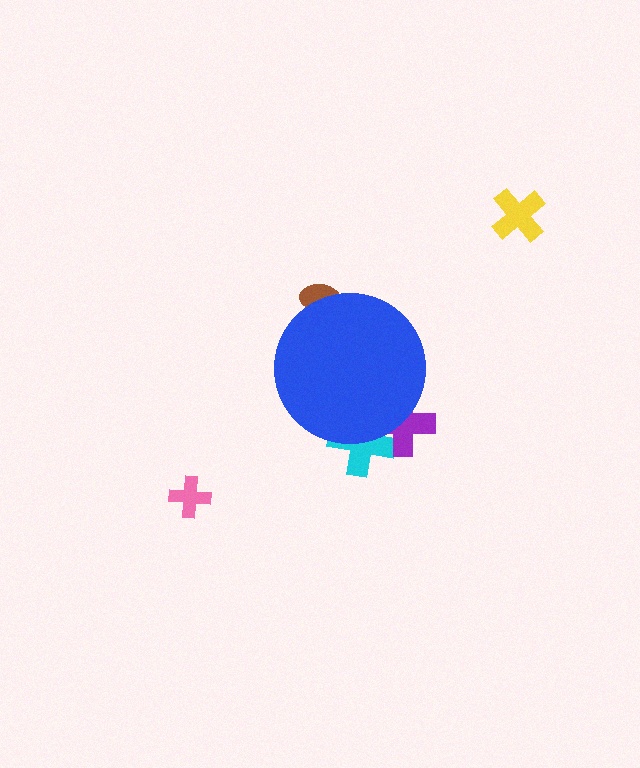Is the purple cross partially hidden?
Yes, the purple cross is partially hidden behind the blue circle.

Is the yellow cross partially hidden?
No, the yellow cross is fully visible.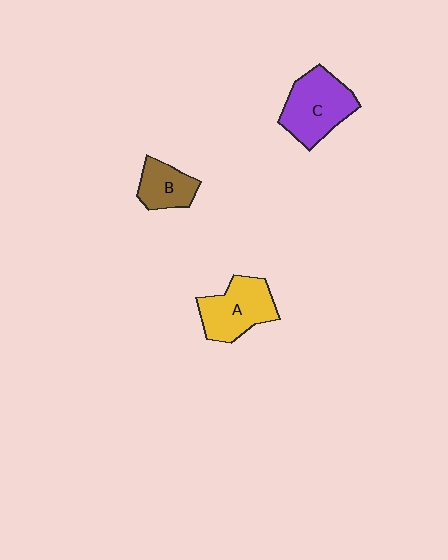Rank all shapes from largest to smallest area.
From largest to smallest: C (purple), A (yellow), B (brown).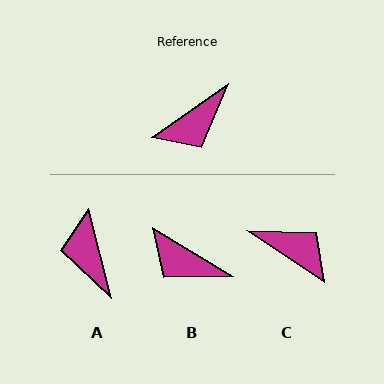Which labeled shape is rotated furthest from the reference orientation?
C, about 111 degrees away.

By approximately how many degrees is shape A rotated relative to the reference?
Approximately 111 degrees clockwise.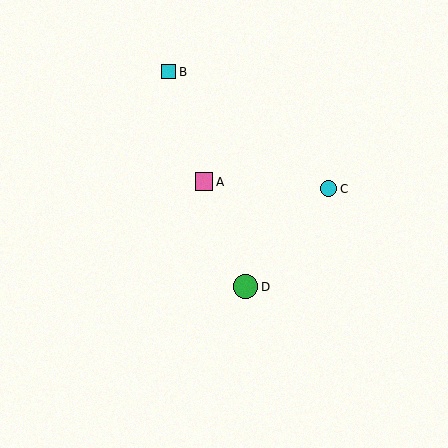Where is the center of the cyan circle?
The center of the cyan circle is at (329, 189).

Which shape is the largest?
The green circle (labeled D) is the largest.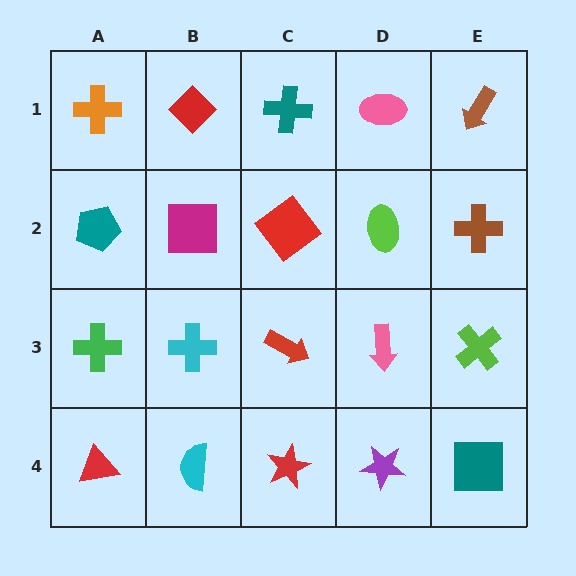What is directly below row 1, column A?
A teal pentagon.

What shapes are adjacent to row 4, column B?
A cyan cross (row 3, column B), a red triangle (row 4, column A), a red star (row 4, column C).